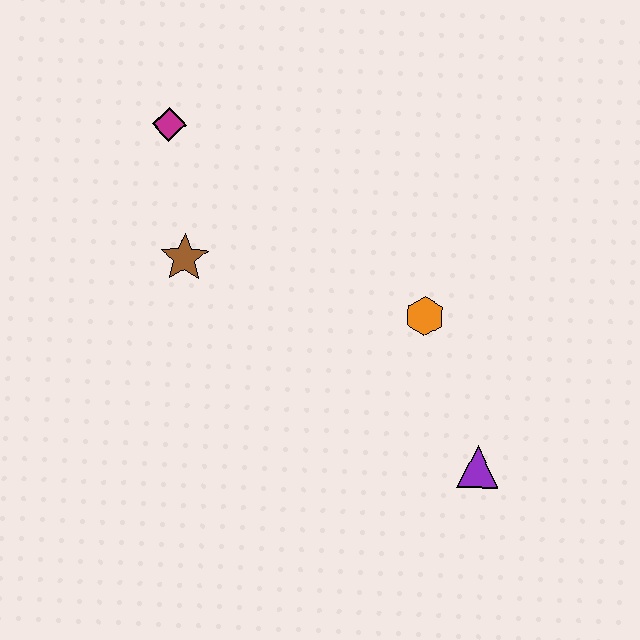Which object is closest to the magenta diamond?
The brown star is closest to the magenta diamond.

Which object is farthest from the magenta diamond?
The purple triangle is farthest from the magenta diamond.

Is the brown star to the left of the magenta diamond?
No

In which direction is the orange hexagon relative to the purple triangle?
The orange hexagon is above the purple triangle.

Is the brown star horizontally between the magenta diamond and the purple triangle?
Yes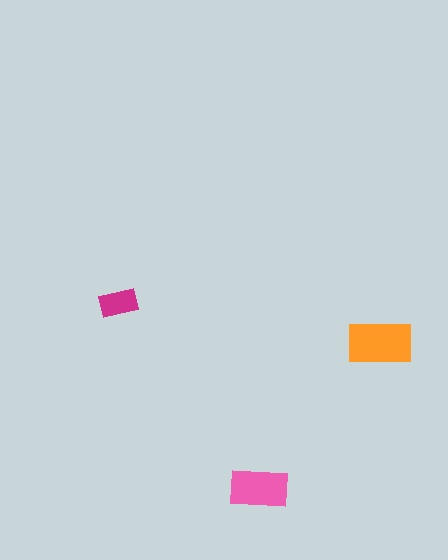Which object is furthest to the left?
The magenta rectangle is leftmost.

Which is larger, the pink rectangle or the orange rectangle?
The orange one.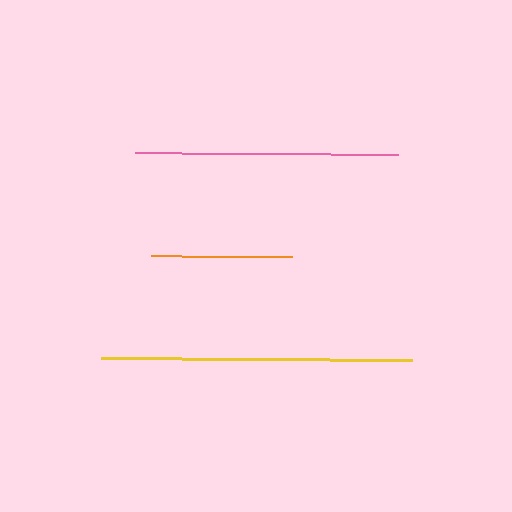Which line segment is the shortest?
The orange line is the shortest at approximately 141 pixels.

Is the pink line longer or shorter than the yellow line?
The yellow line is longer than the pink line.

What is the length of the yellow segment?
The yellow segment is approximately 311 pixels long.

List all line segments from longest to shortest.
From longest to shortest: yellow, pink, orange.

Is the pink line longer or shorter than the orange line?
The pink line is longer than the orange line.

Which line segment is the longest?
The yellow line is the longest at approximately 311 pixels.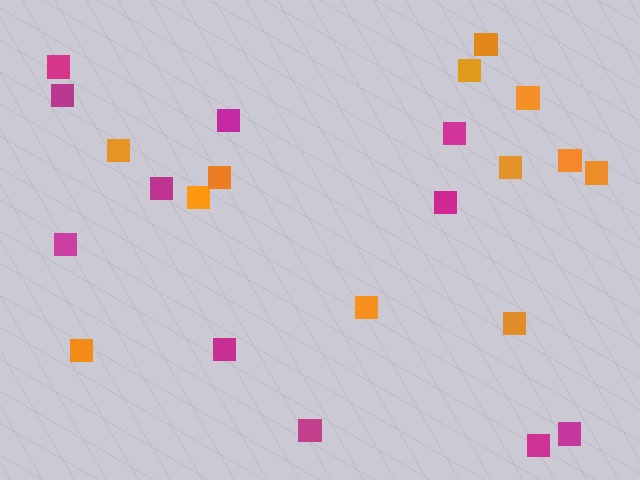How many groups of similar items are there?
There are 2 groups: one group of magenta squares (11) and one group of orange squares (12).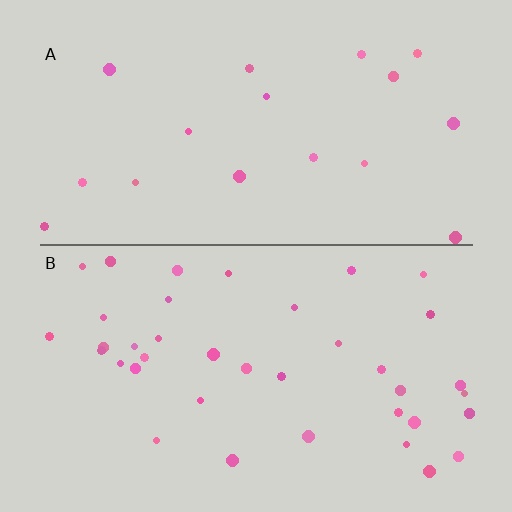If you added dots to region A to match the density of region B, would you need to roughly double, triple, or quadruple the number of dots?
Approximately double.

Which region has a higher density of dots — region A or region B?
B (the bottom).